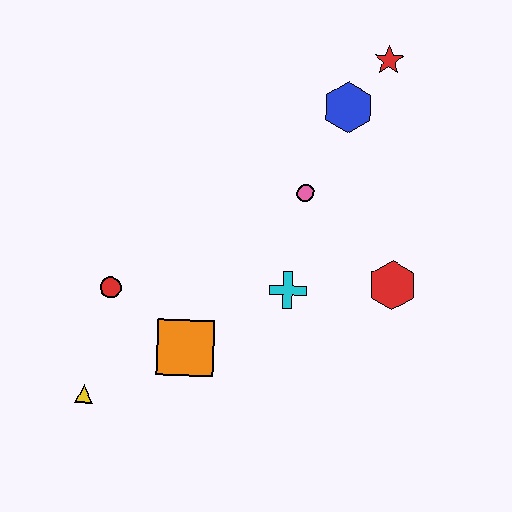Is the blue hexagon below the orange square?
No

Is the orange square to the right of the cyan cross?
No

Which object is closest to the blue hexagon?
The red star is closest to the blue hexagon.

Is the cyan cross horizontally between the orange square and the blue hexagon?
Yes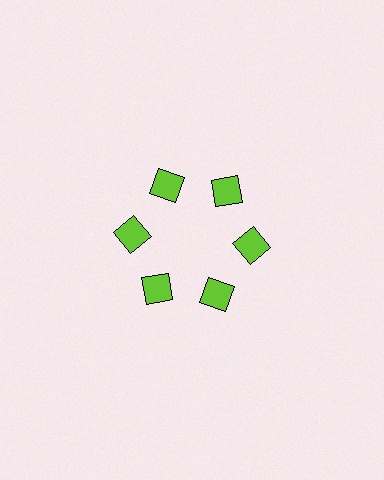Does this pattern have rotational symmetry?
Yes, this pattern has 6-fold rotational symmetry. It looks the same after rotating 60 degrees around the center.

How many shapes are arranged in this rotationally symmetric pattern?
There are 6 shapes, arranged in 6 groups of 1.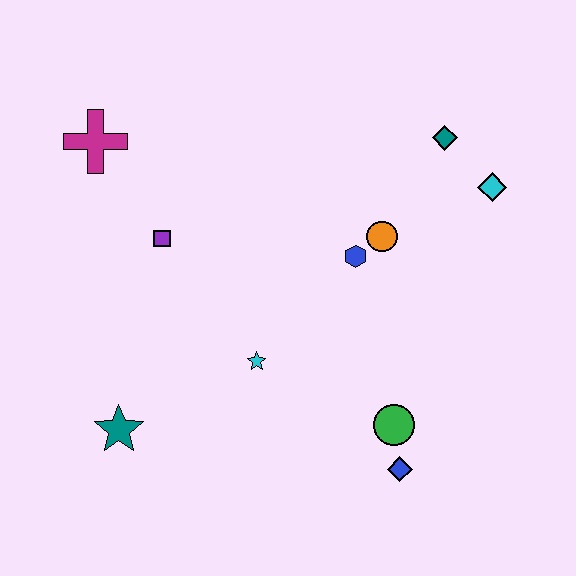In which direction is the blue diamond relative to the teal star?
The blue diamond is to the right of the teal star.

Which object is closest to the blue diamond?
The green circle is closest to the blue diamond.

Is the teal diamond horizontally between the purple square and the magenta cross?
No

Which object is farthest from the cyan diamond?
The teal star is farthest from the cyan diamond.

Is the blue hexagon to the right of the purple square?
Yes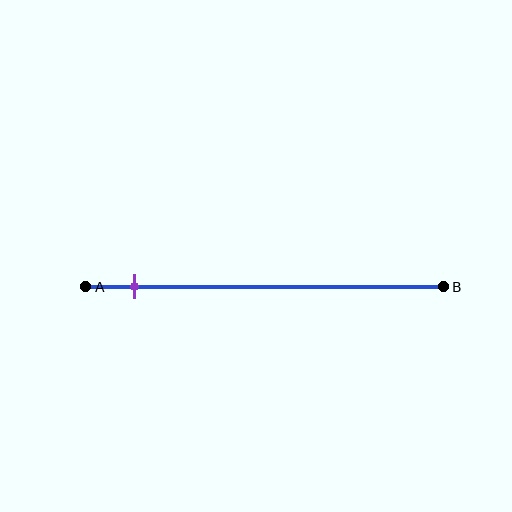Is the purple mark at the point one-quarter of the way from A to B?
No, the mark is at about 15% from A, not at the 25% one-quarter point.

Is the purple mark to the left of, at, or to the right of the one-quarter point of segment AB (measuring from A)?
The purple mark is to the left of the one-quarter point of segment AB.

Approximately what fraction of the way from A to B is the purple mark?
The purple mark is approximately 15% of the way from A to B.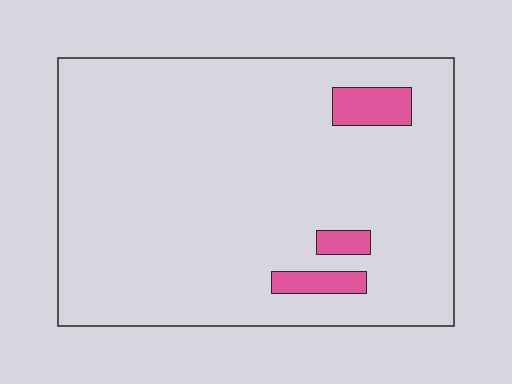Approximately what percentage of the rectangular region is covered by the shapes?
Approximately 5%.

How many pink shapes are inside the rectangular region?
3.